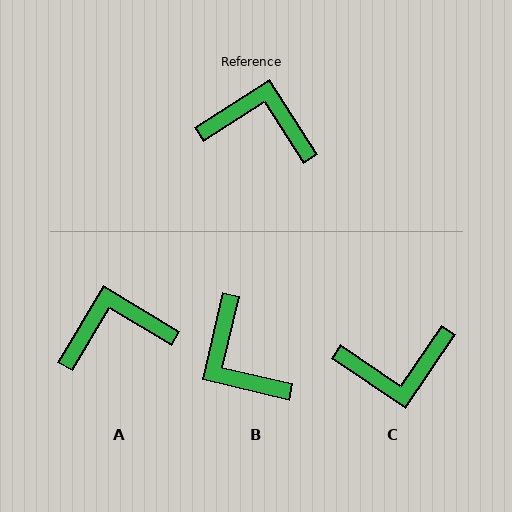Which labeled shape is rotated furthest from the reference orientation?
C, about 156 degrees away.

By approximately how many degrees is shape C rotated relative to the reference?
Approximately 156 degrees clockwise.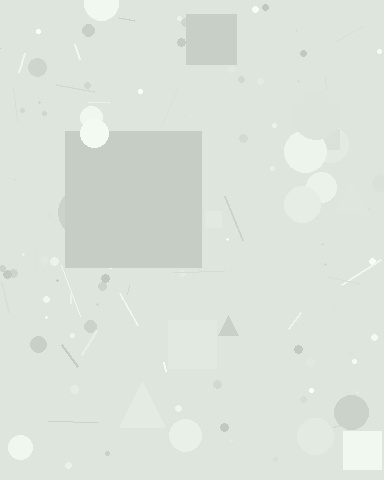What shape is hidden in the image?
A square is hidden in the image.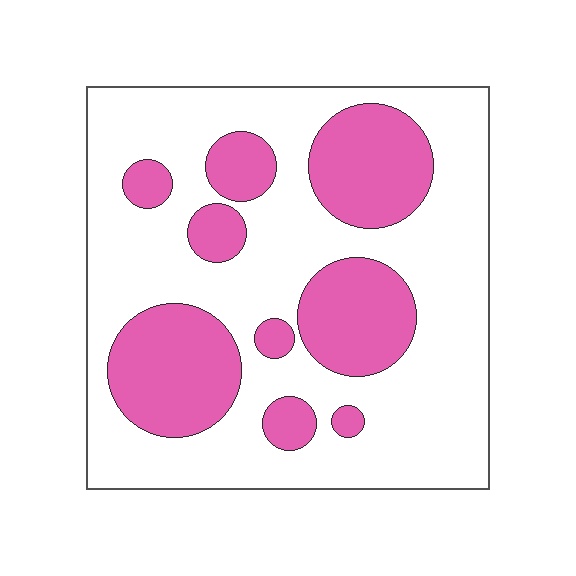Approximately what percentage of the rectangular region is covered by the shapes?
Approximately 30%.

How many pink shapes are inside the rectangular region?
9.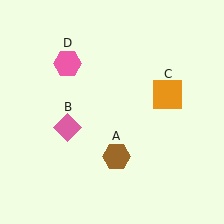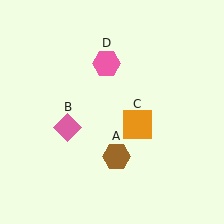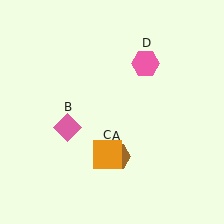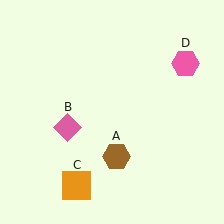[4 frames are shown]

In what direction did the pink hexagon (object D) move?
The pink hexagon (object D) moved right.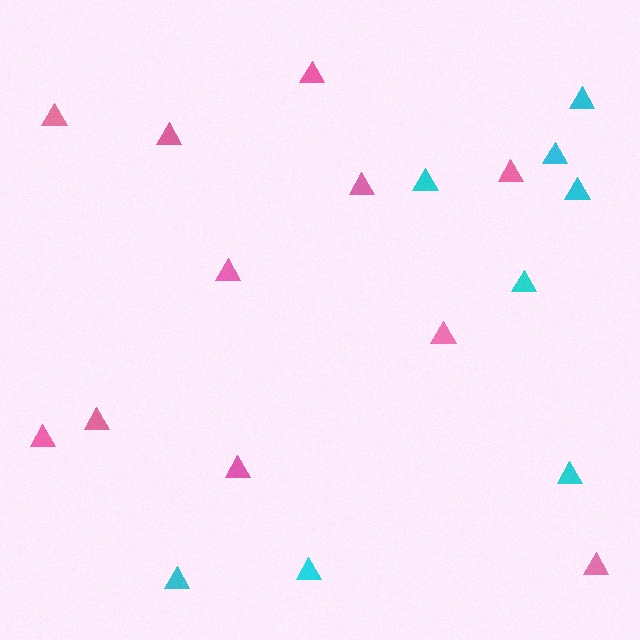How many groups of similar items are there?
There are 2 groups: one group of cyan triangles (8) and one group of pink triangles (11).